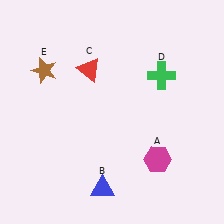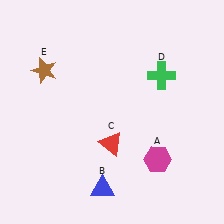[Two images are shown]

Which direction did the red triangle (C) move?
The red triangle (C) moved down.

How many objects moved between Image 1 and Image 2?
1 object moved between the two images.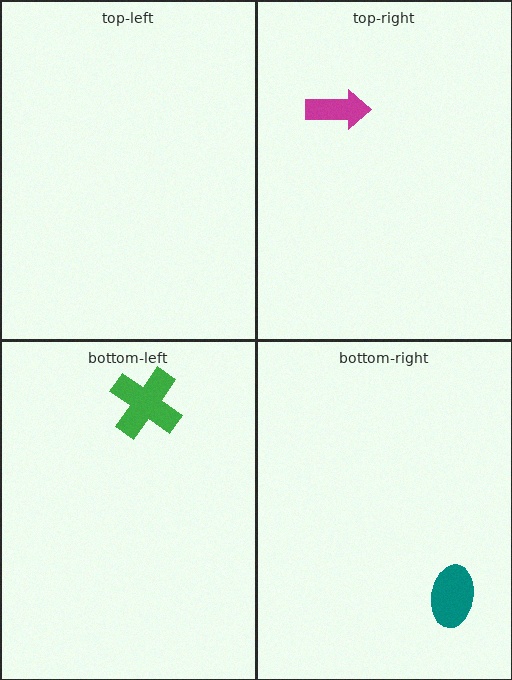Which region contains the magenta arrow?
The top-right region.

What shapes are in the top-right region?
The magenta arrow.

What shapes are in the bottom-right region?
The teal ellipse.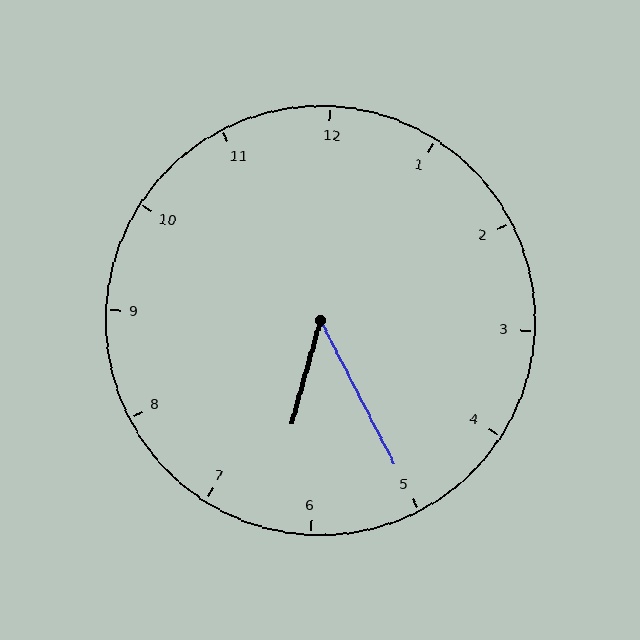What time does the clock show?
6:25.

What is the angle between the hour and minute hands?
Approximately 42 degrees.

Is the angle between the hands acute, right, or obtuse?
It is acute.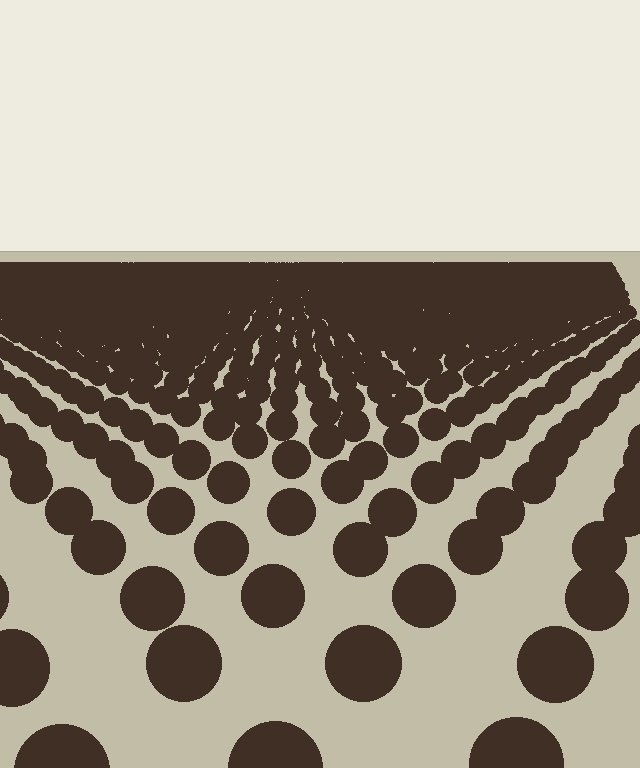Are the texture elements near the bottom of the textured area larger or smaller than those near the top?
Larger. Near the bottom, elements are closer to the viewer and appear at a bigger on-screen size.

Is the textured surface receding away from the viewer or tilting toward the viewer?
The surface is receding away from the viewer. Texture elements get smaller and denser toward the top.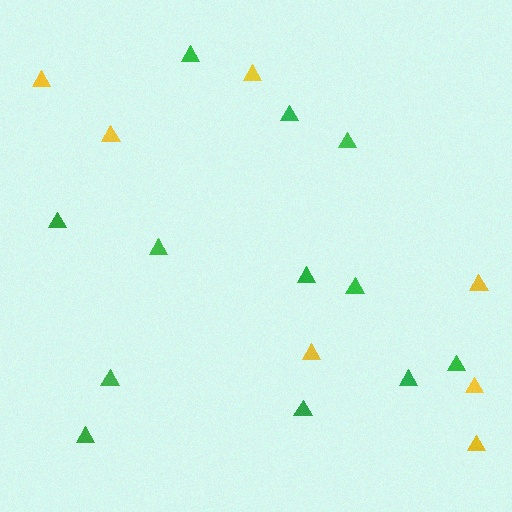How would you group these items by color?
There are 2 groups: one group of green triangles (12) and one group of yellow triangles (7).